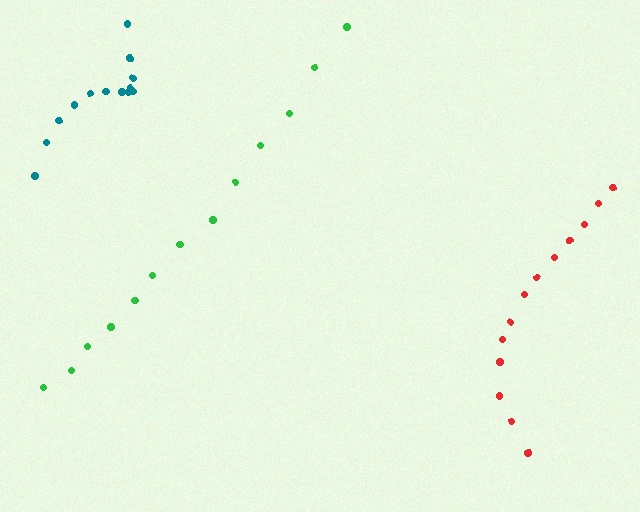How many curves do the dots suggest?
There are 3 distinct paths.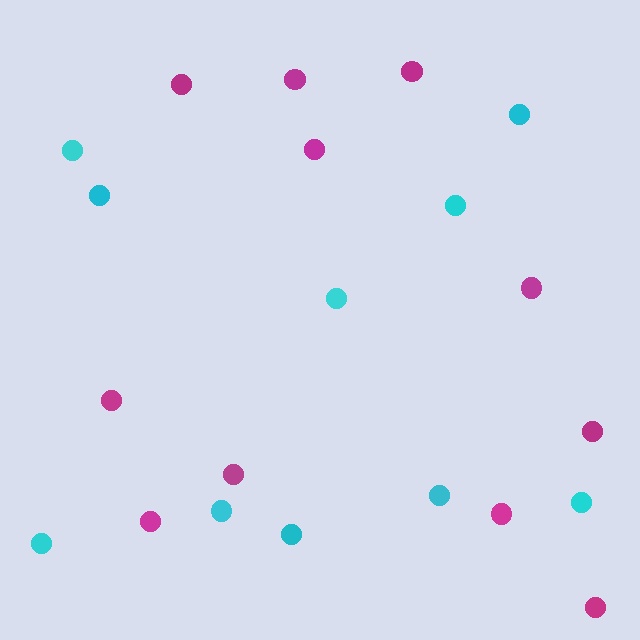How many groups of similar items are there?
There are 2 groups: one group of cyan circles (10) and one group of magenta circles (11).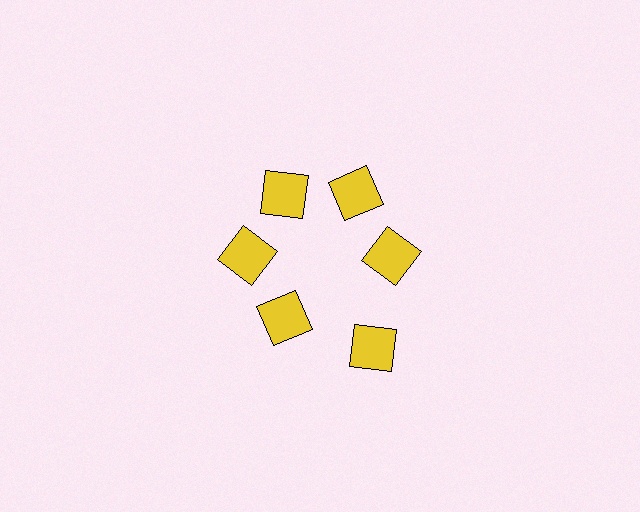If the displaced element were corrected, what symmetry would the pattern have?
It would have 6-fold rotational symmetry — the pattern would map onto itself every 60 degrees.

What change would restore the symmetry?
The symmetry would be restored by moving it inward, back onto the ring so that all 6 squares sit at equal angles and equal distance from the center.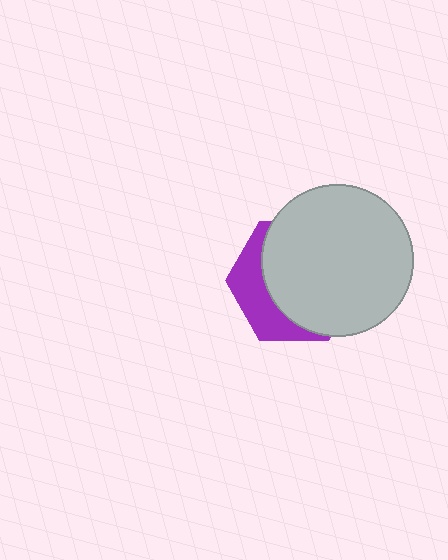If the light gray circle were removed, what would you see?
You would see the complete purple hexagon.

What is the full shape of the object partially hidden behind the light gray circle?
The partially hidden object is a purple hexagon.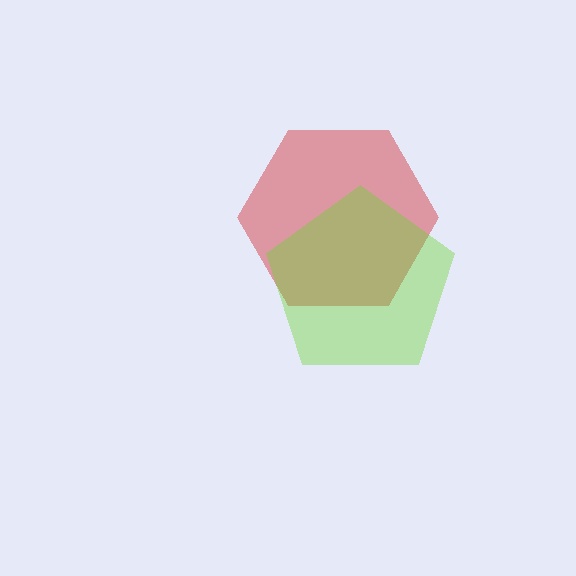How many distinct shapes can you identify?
There are 2 distinct shapes: a red hexagon, a lime pentagon.